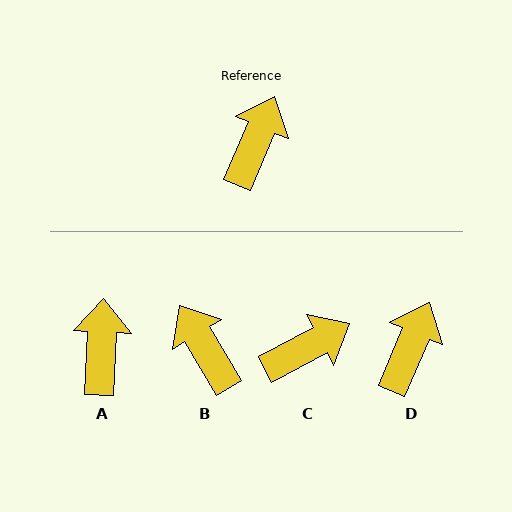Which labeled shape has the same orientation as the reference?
D.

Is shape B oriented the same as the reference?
No, it is off by about 54 degrees.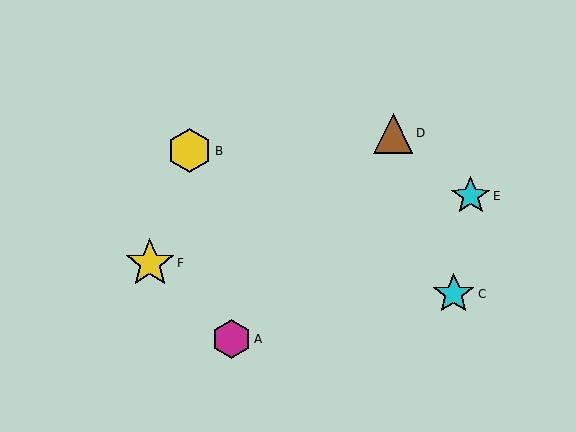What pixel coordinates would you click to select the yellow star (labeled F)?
Click at (150, 263) to select the yellow star F.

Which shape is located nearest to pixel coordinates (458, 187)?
The cyan star (labeled E) at (471, 196) is nearest to that location.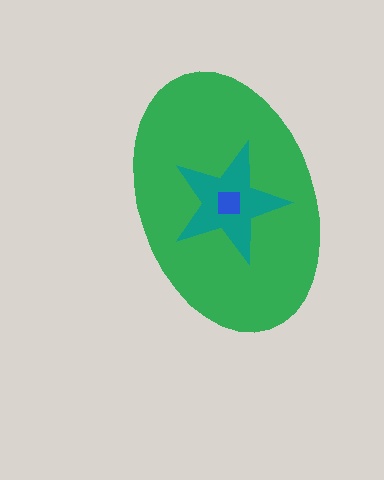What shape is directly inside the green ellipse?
The teal star.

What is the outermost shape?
The green ellipse.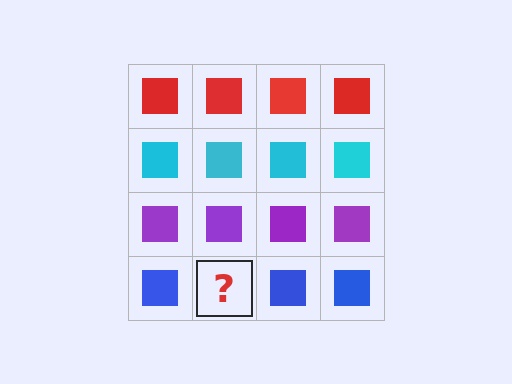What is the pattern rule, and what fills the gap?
The rule is that each row has a consistent color. The gap should be filled with a blue square.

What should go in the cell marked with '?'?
The missing cell should contain a blue square.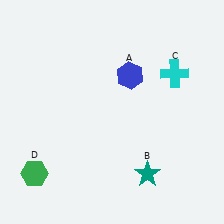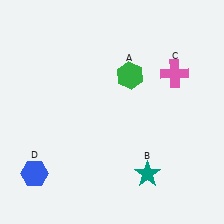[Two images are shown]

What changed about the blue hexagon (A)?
In Image 1, A is blue. In Image 2, it changed to green.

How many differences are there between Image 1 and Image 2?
There are 3 differences between the two images.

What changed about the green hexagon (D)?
In Image 1, D is green. In Image 2, it changed to blue.